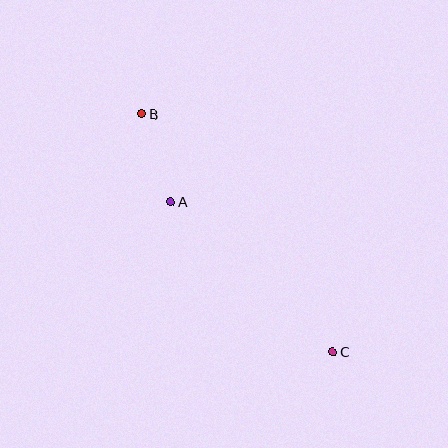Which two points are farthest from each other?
Points B and C are farthest from each other.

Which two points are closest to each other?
Points A and B are closest to each other.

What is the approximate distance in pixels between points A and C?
The distance between A and C is approximately 220 pixels.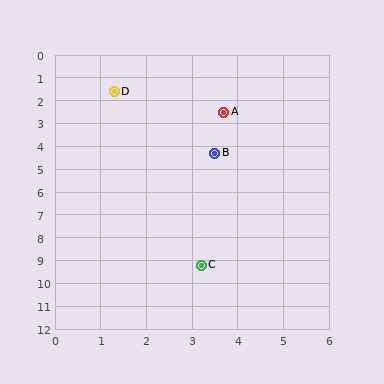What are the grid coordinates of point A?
Point A is at approximately (3.7, 2.5).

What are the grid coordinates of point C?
Point C is at approximately (3.2, 9.2).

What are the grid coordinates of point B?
Point B is at approximately (3.5, 4.3).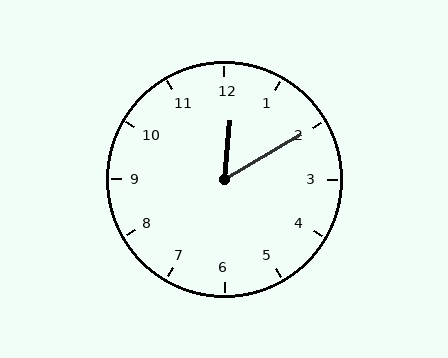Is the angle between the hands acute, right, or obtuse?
It is acute.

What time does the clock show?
12:10.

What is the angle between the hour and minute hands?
Approximately 55 degrees.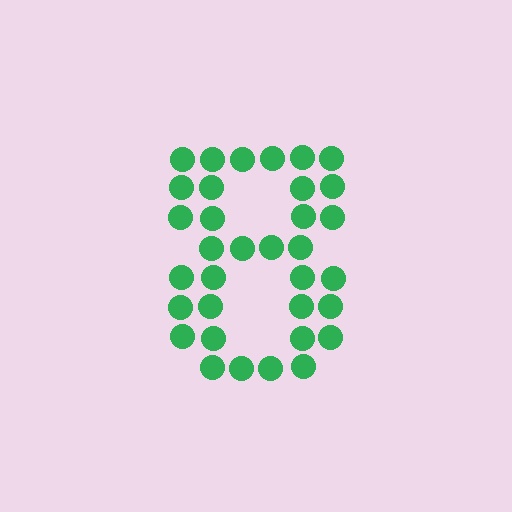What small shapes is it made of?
It is made of small circles.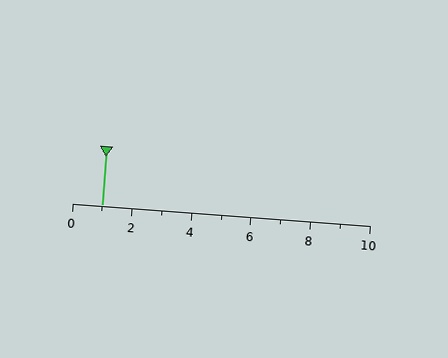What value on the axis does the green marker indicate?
The marker indicates approximately 1.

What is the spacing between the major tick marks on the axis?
The major ticks are spaced 2 apart.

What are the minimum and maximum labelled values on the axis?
The axis runs from 0 to 10.